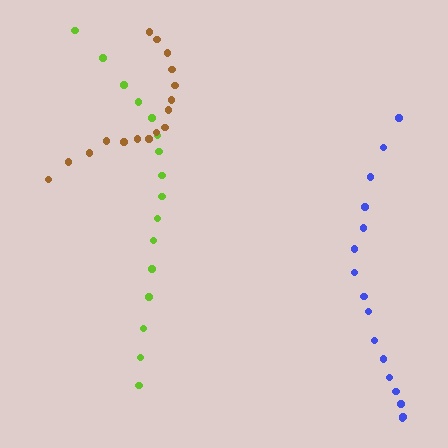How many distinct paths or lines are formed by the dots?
There are 3 distinct paths.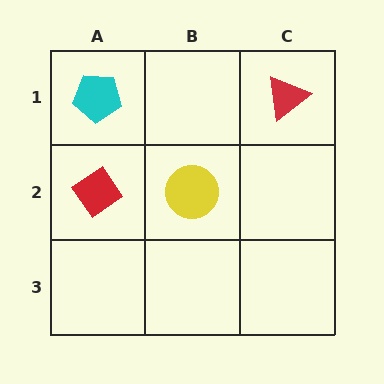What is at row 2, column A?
A red diamond.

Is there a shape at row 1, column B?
No, that cell is empty.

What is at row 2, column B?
A yellow circle.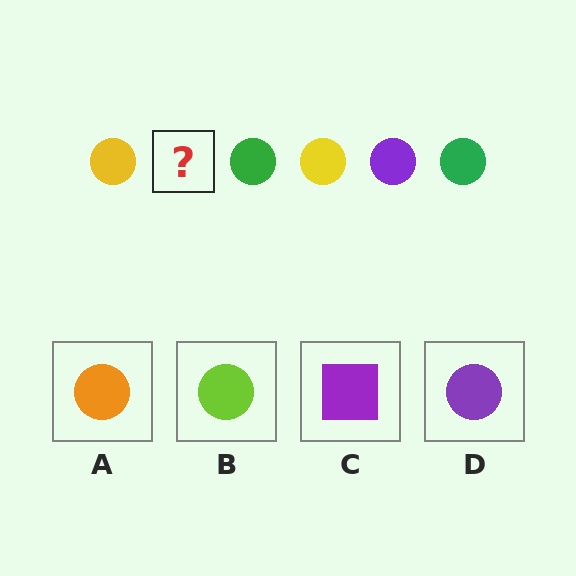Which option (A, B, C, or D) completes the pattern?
D.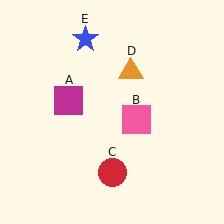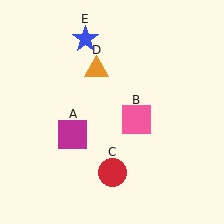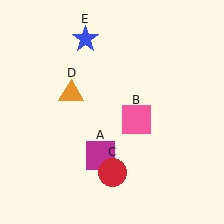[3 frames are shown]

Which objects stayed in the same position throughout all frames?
Pink square (object B) and red circle (object C) and blue star (object E) remained stationary.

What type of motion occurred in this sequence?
The magenta square (object A), orange triangle (object D) rotated counterclockwise around the center of the scene.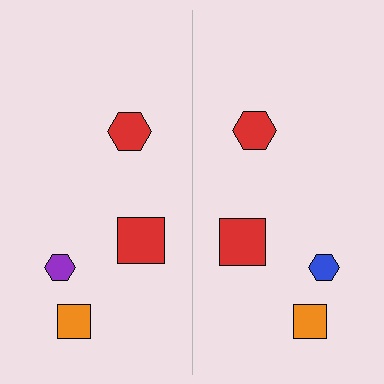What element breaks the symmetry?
The blue hexagon on the right side breaks the symmetry — its mirror counterpart is purple.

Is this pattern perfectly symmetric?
No, the pattern is not perfectly symmetric. The blue hexagon on the right side breaks the symmetry — its mirror counterpart is purple.